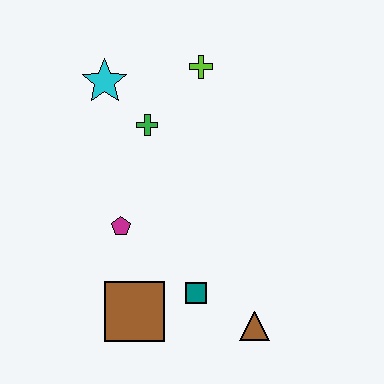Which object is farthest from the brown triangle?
The cyan star is farthest from the brown triangle.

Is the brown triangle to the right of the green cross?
Yes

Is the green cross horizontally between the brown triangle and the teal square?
No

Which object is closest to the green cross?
The cyan star is closest to the green cross.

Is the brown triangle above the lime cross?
No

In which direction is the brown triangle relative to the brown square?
The brown triangle is to the right of the brown square.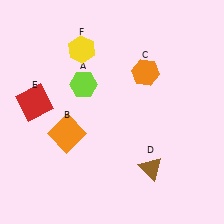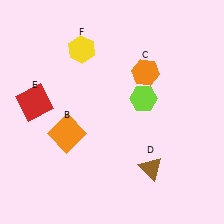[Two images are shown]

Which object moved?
The lime hexagon (A) moved right.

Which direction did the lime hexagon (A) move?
The lime hexagon (A) moved right.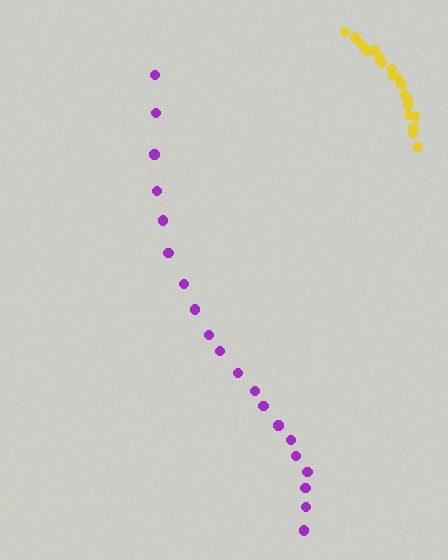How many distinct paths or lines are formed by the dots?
There are 2 distinct paths.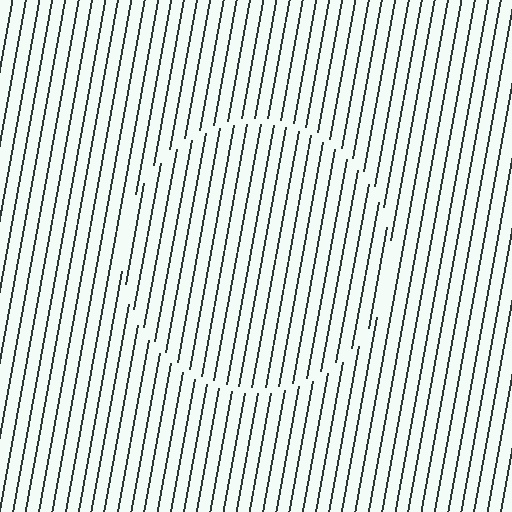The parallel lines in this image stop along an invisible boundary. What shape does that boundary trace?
An illusory circle. The interior of the shape contains the same grating, shifted by half a period — the contour is defined by the phase discontinuity where line-ends from the inner and outer gratings abut.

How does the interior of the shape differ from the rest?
The interior of the shape contains the same grating, shifted by half a period — the contour is defined by the phase discontinuity where line-ends from the inner and outer gratings abut.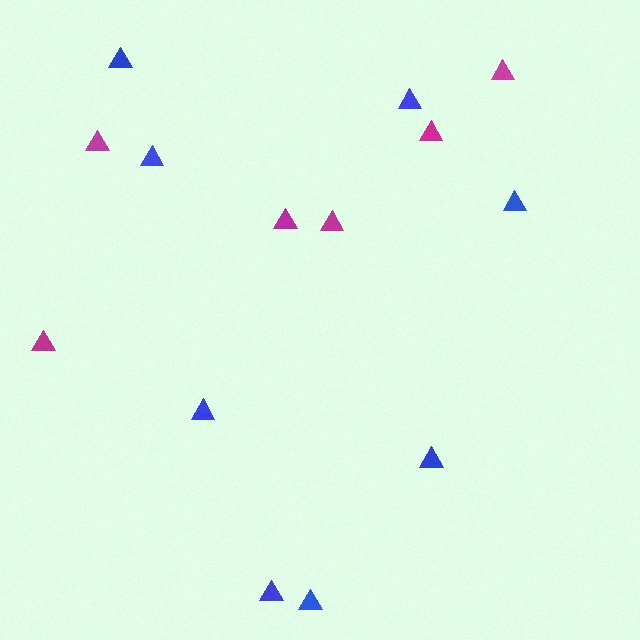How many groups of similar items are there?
There are 2 groups: one group of blue triangles (8) and one group of magenta triangles (6).